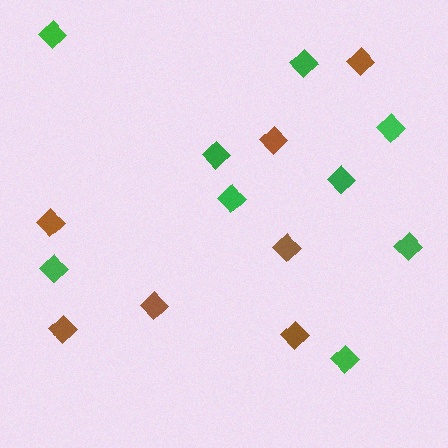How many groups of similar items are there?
There are 2 groups: one group of green diamonds (9) and one group of brown diamonds (7).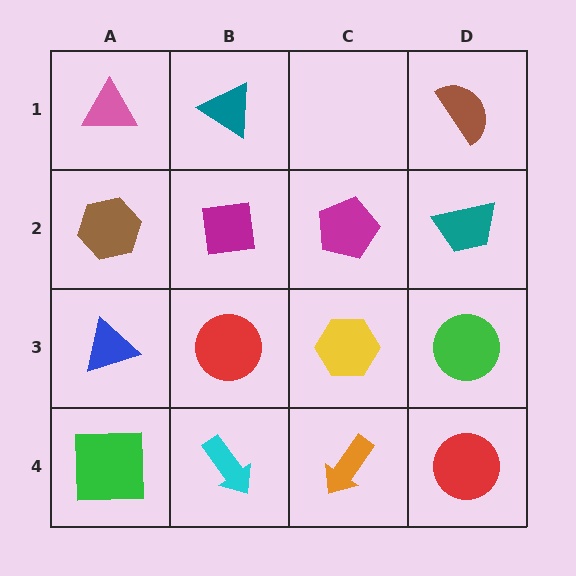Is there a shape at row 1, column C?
No, that cell is empty.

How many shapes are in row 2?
4 shapes.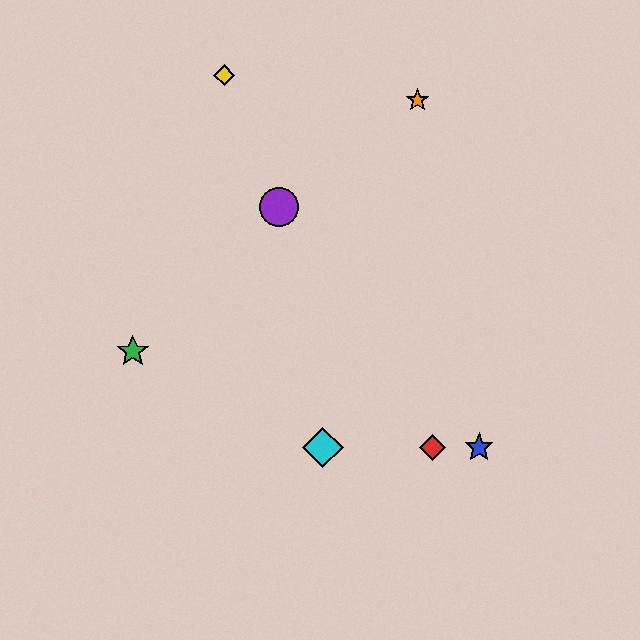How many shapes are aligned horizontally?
3 shapes (the red diamond, the blue star, the cyan diamond) are aligned horizontally.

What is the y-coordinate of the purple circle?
The purple circle is at y≈207.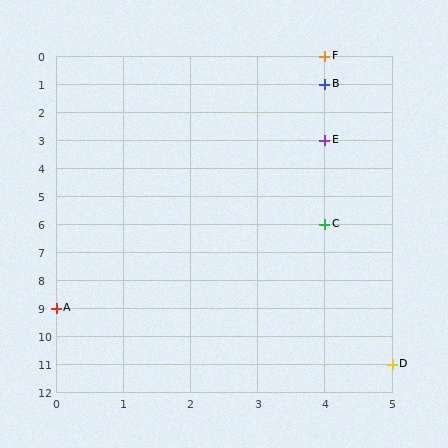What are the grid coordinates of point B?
Point B is at grid coordinates (4, 1).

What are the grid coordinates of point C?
Point C is at grid coordinates (4, 6).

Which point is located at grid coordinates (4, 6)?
Point C is at (4, 6).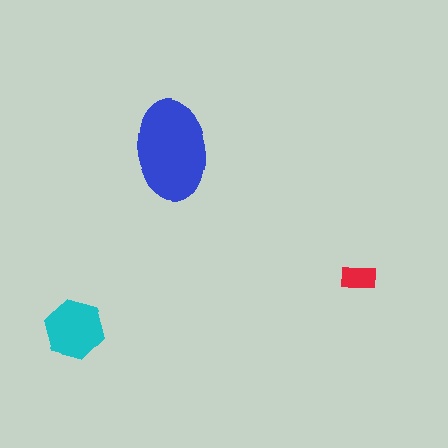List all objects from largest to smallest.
The blue ellipse, the cyan hexagon, the red rectangle.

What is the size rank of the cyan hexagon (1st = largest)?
2nd.